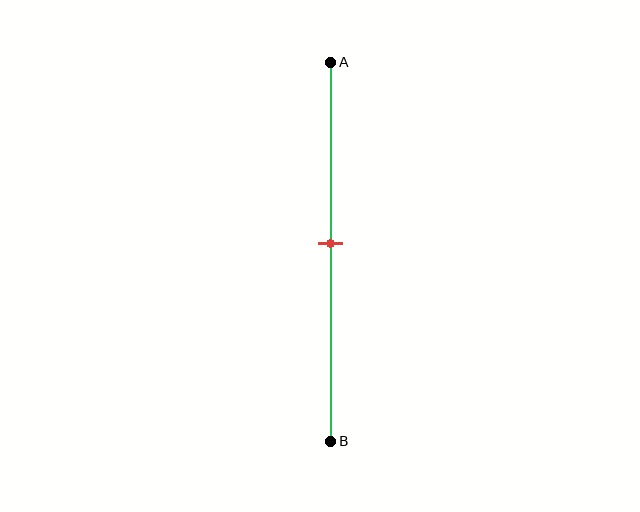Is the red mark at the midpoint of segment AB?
Yes, the mark is approximately at the midpoint.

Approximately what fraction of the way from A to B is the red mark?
The red mark is approximately 50% of the way from A to B.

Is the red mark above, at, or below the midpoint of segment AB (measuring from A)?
The red mark is approximately at the midpoint of segment AB.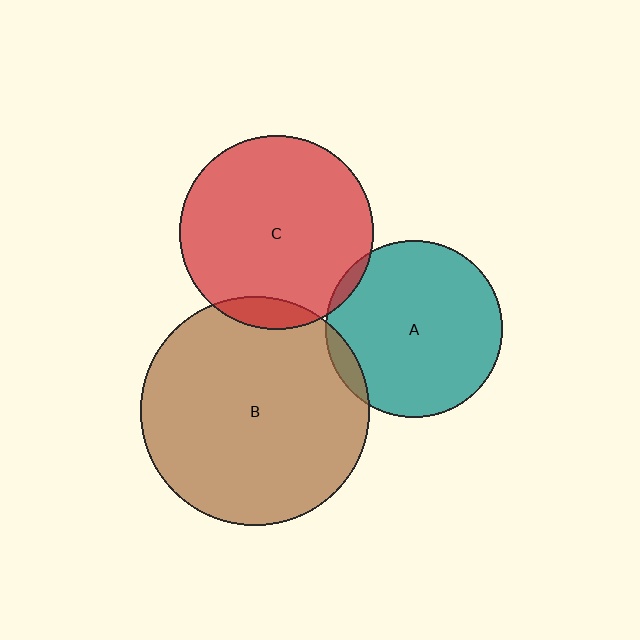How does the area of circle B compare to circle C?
Approximately 1.4 times.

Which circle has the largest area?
Circle B (brown).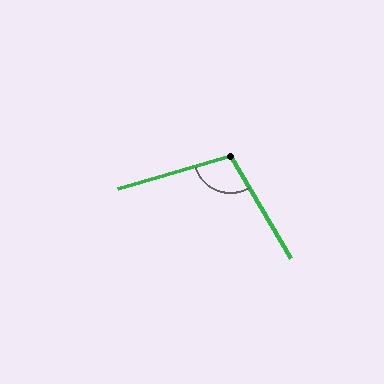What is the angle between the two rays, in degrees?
Approximately 105 degrees.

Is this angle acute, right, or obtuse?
It is obtuse.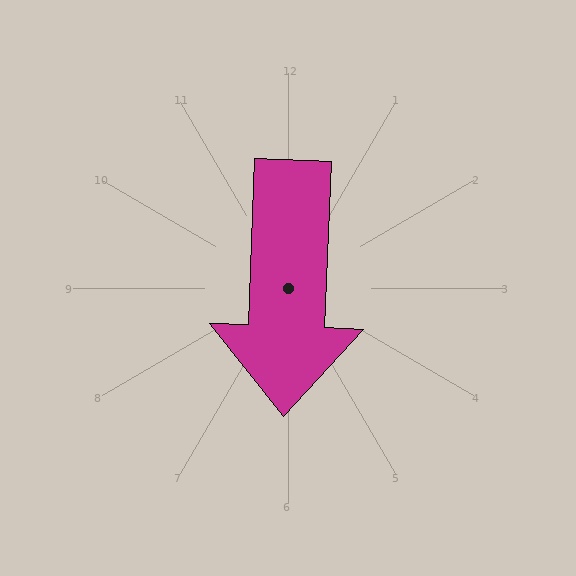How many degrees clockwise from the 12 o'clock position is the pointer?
Approximately 182 degrees.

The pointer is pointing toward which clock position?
Roughly 6 o'clock.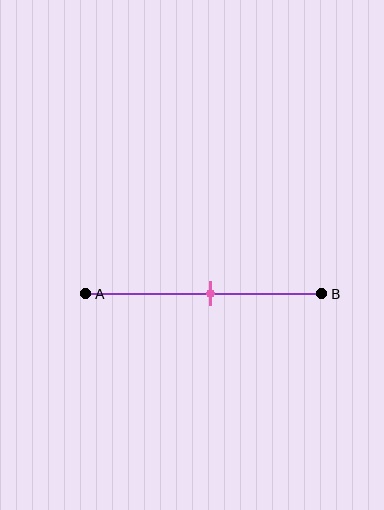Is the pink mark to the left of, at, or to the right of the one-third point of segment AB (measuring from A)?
The pink mark is to the right of the one-third point of segment AB.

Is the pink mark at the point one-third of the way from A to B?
No, the mark is at about 55% from A, not at the 33% one-third point.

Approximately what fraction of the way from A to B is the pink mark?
The pink mark is approximately 55% of the way from A to B.